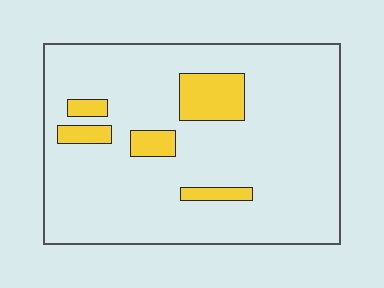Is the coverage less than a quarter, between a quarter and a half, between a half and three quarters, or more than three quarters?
Less than a quarter.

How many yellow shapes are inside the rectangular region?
5.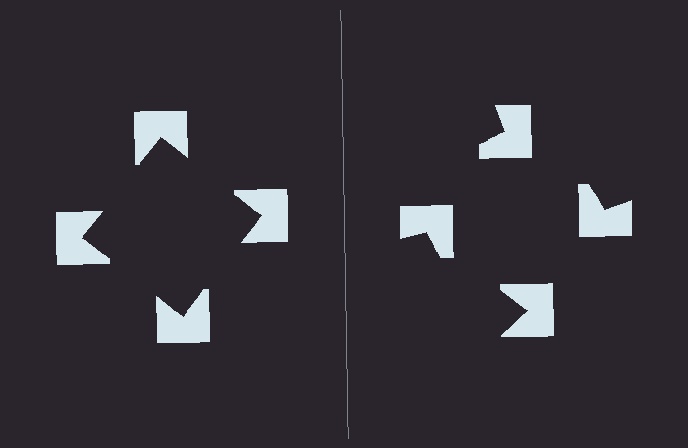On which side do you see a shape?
An illusory square appears on the left side. On the right side the wedge cuts are rotated, so no coherent shape forms.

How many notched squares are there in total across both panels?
8 — 4 on each side.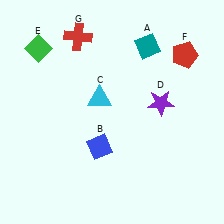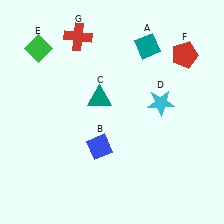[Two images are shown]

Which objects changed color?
C changed from cyan to teal. D changed from purple to cyan.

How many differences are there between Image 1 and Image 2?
There are 2 differences between the two images.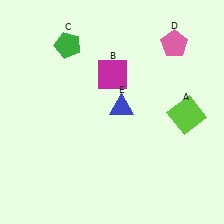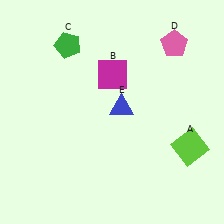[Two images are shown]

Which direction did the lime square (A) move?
The lime square (A) moved down.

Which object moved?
The lime square (A) moved down.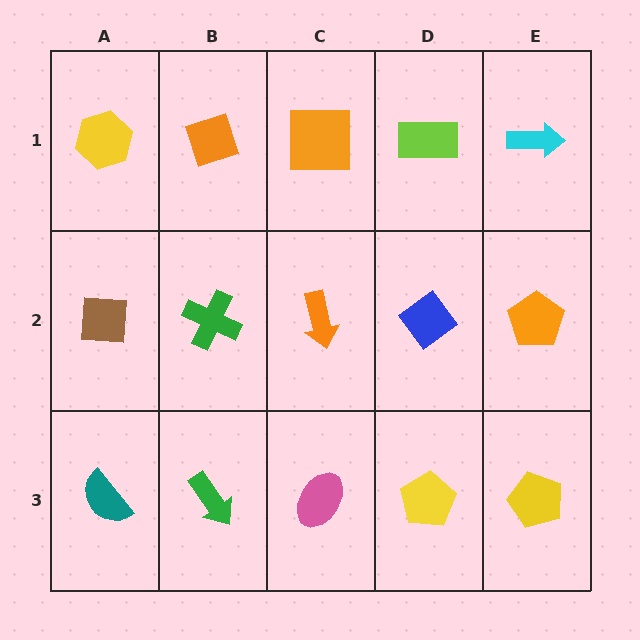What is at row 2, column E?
An orange pentagon.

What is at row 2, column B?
A green cross.